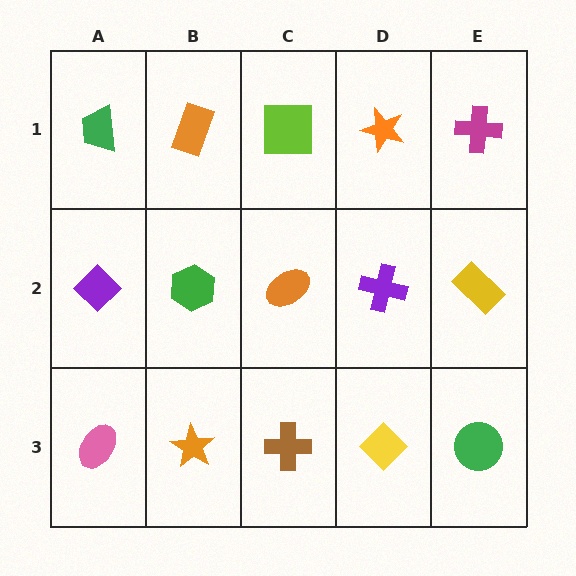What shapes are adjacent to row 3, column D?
A purple cross (row 2, column D), a brown cross (row 3, column C), a green circle (row 3, column E).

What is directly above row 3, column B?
A green hexagon.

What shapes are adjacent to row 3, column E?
A yellow rectangle (row 2, column E), a yellow diamond (row 3, column D).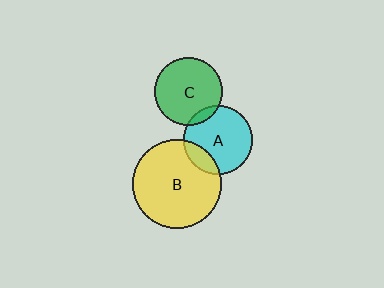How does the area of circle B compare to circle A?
Approximately 1.6 times.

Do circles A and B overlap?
Yes.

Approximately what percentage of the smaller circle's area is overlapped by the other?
Approximately 15%.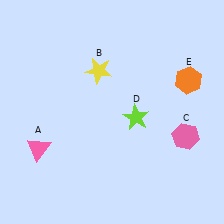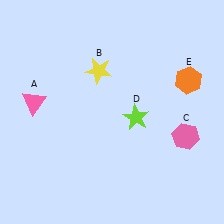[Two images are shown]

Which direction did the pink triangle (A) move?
The pink triangle (A) moved up.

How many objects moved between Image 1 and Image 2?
1 object moved between the two images.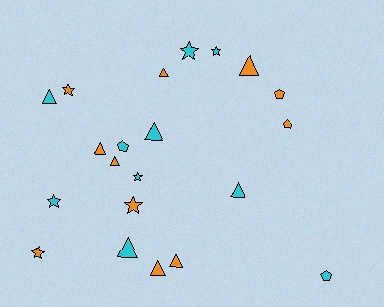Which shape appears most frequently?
Triangle, with 10 objects.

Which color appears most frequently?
Orange, with 11 objects.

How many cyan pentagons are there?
There are 2 cyan pentagons.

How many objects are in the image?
There are 21 objects.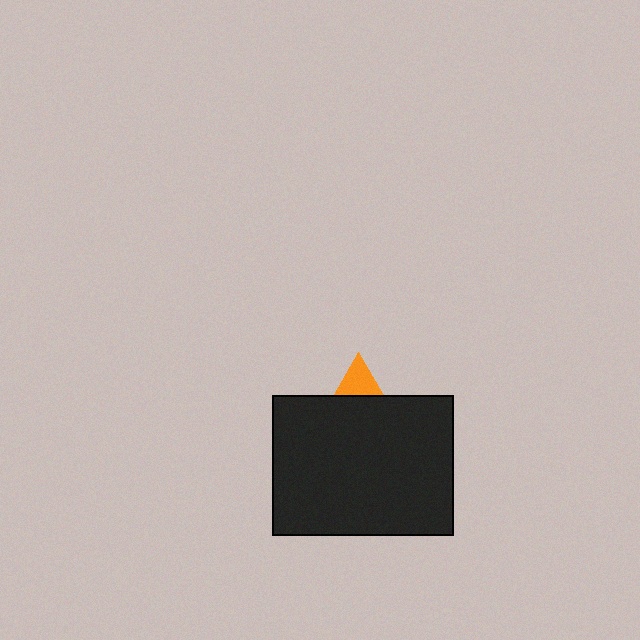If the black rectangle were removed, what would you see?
You would see the complete orange triangle.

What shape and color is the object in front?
The object in front is a black rectangle.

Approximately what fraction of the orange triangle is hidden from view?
Roughly 68% of the orange triangle is hidden behind the black rectangle.